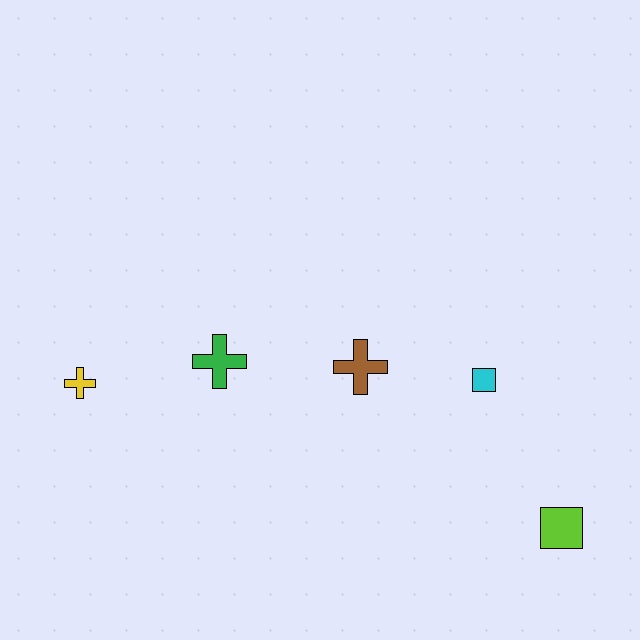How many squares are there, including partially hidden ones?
There are 2 squares.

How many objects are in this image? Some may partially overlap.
There are 5 objects.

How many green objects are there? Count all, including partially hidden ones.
There is 1 green object.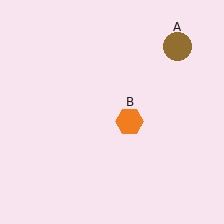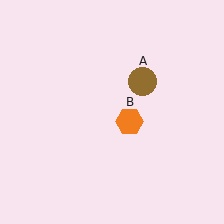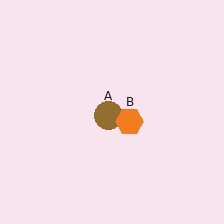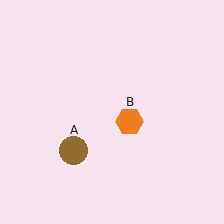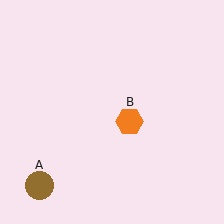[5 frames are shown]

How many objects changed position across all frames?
1 object changed position: brown circle (object A).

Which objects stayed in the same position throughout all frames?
Orange hexagon (object B) remained stationary.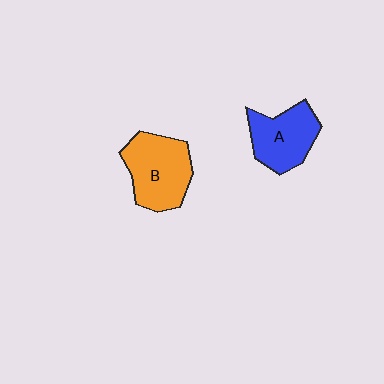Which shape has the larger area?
Shape B (orange).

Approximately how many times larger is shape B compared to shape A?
Approximately 1.2 times.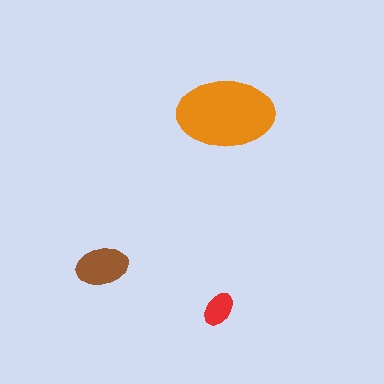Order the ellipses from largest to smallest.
the orange one, the brown one, the red one.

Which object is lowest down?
The red ellipse is bottommost.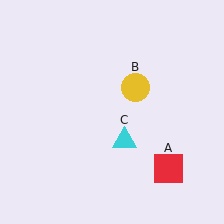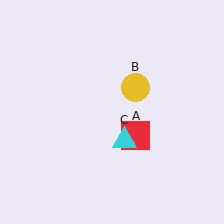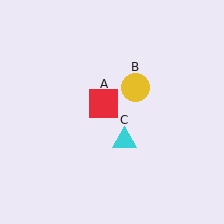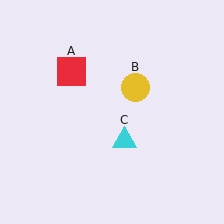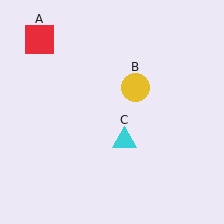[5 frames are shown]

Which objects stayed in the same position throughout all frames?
Yellow circle (object B) and cyan triangle (object C) remained stationary.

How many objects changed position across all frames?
1 object changed position: red square (object A).